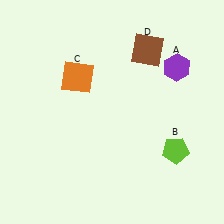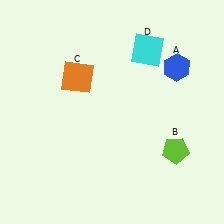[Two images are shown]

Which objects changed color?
A changed from purple to blue. D changed from brown to cyan.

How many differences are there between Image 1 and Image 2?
There are 2 differences between the two images.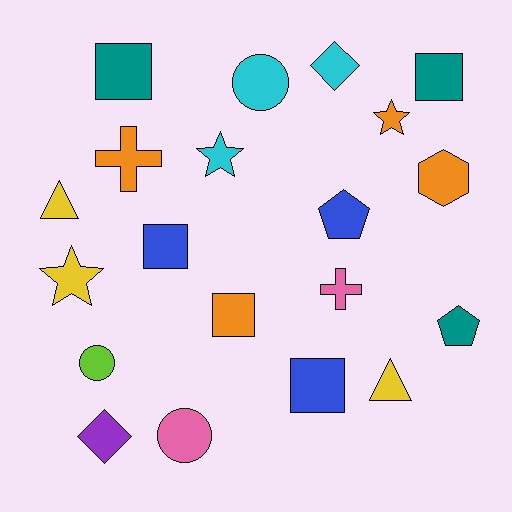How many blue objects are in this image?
There are 3 blue objects.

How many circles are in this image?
There are 3 circles.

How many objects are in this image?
There are 20 objects.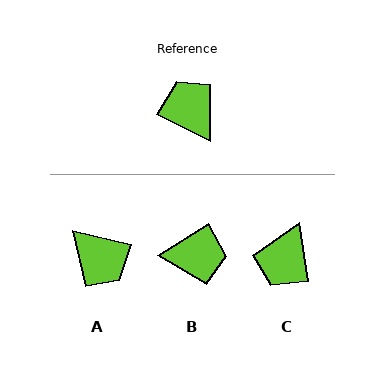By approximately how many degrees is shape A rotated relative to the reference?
Approximately 167 degrees clockwise.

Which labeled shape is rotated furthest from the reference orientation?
A, about 167 degrees away.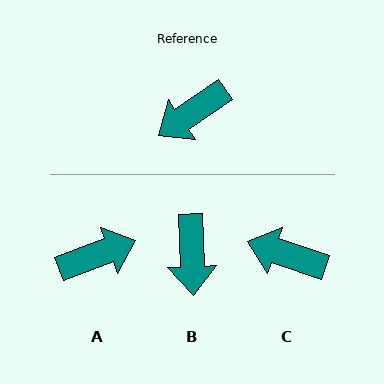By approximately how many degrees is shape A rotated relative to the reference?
Approximately 166 degrees counter-clockwise.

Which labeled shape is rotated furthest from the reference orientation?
A, about 166 degrees away.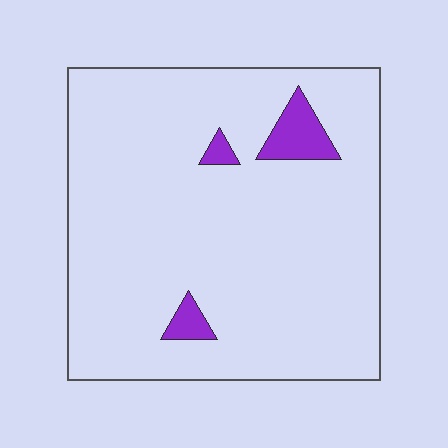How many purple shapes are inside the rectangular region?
3.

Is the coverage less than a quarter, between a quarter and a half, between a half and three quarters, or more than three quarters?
Less than a quarter.